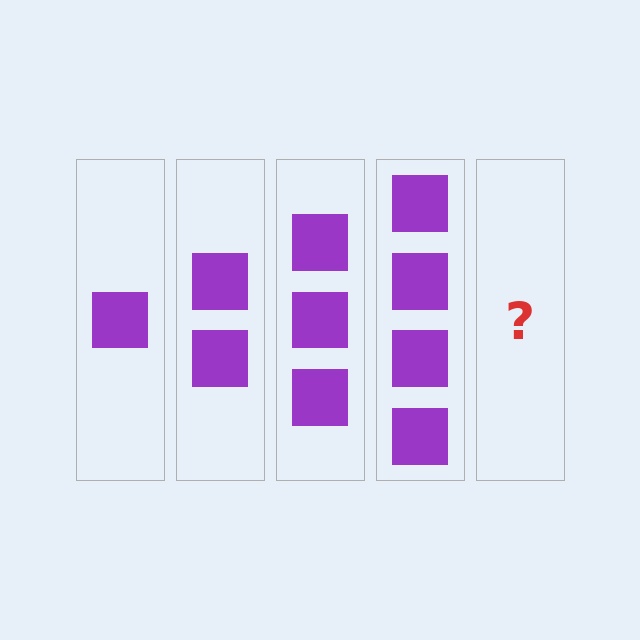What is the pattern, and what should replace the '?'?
The pattern is that each step adds one more square. The '?' should be 5 squares.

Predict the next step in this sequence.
The next step is 5 squares.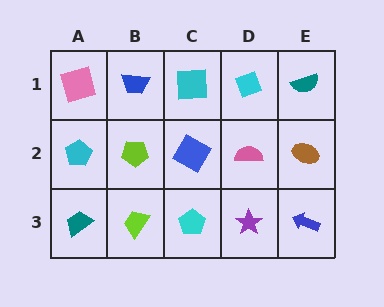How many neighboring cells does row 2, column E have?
3.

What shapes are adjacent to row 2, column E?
A teal semicircle (row 1, column E), a blue arrow (row 3, column E), a pink semicircle (row 2, column D).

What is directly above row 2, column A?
A pink square.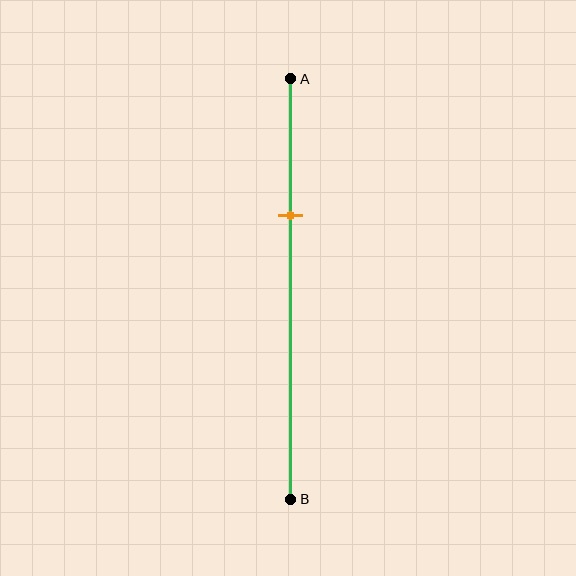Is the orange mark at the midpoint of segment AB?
No, the mark is at about 30% from A, not at the 50% midpoint.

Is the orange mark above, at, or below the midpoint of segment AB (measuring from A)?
The orange mark is above the midpoint of segment AB.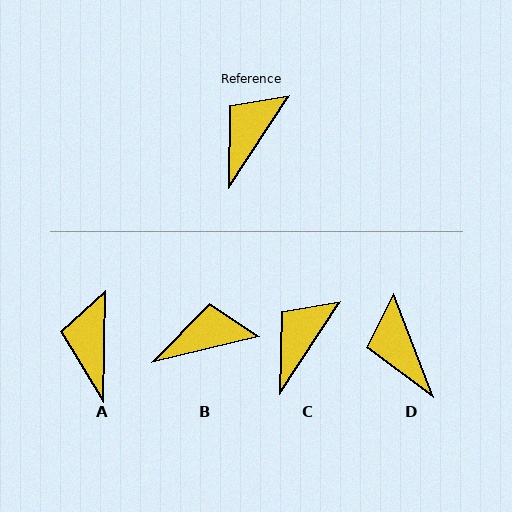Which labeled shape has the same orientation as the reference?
C.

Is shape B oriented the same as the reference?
No, it is off by about 43 degrees.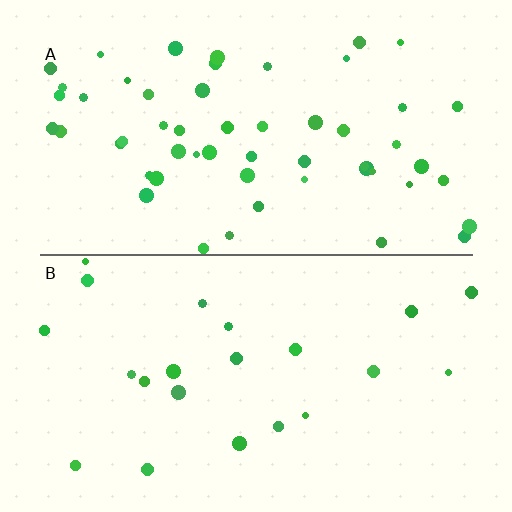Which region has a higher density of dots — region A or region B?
A (the top).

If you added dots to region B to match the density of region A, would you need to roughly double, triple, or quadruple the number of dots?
Approximately triple.